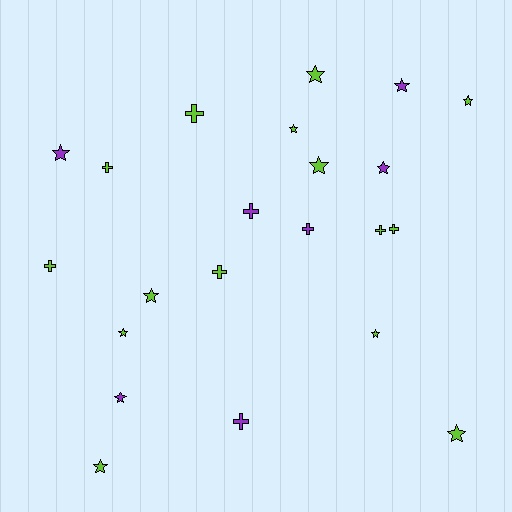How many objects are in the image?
There are 22 objects.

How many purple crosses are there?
There are 3 purple crosses.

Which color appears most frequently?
Lime, with 15 objects.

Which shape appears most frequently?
Star, with 13 objects.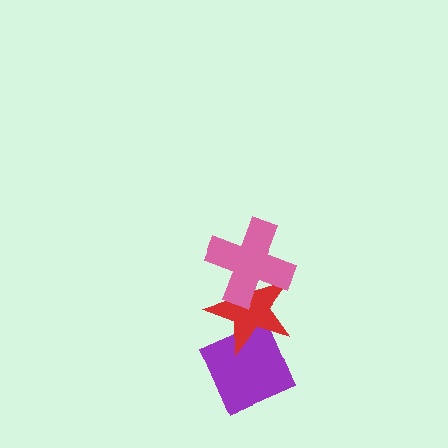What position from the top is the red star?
The red star is 2nd from the top.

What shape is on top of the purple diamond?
The red star is on top of the purple diamond.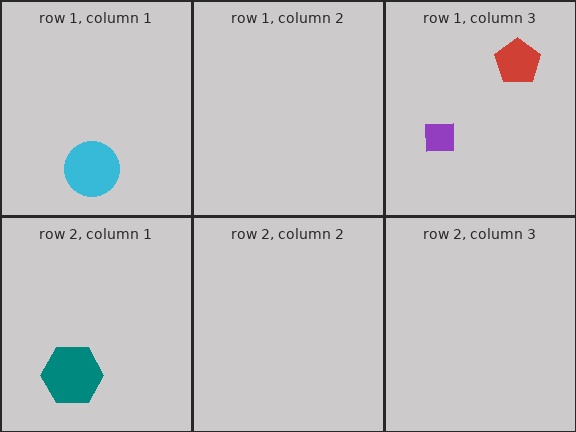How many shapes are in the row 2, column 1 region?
1.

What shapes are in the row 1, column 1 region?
The cyan circle.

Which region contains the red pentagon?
The row 1, column 3 region.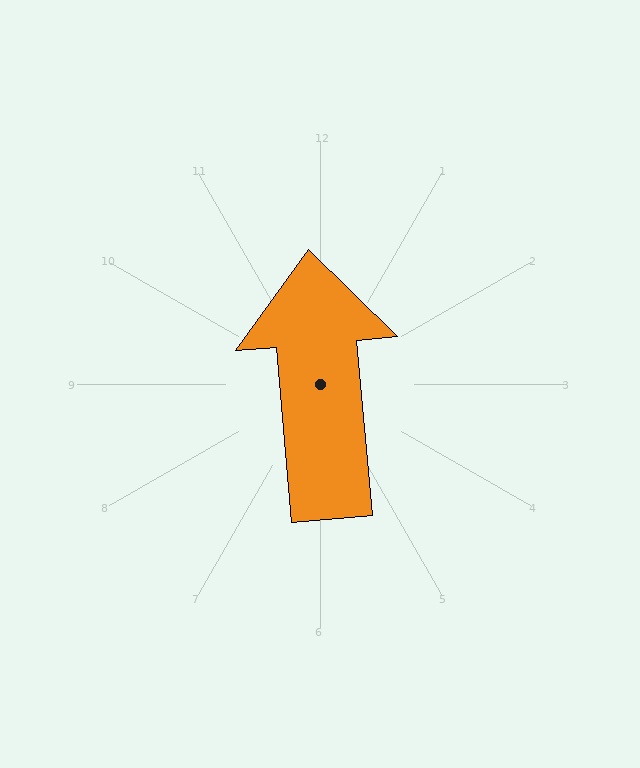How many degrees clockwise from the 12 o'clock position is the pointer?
Approximately 355 degrees.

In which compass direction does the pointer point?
North.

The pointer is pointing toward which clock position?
Roughly 12 o'clock.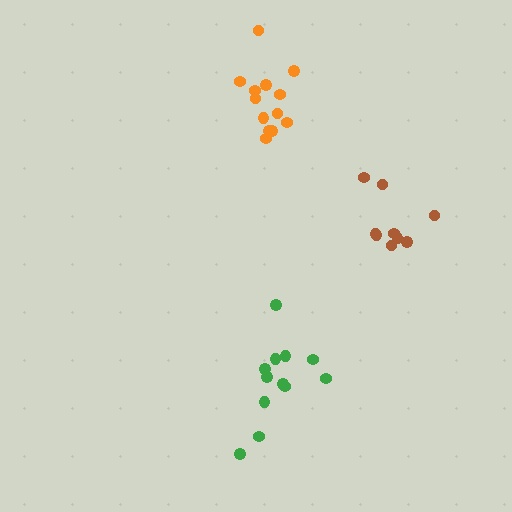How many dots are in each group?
Group 1: 13 dots, Group 2: 9 dots, Group 3: 12 dots (34 total).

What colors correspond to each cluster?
The clusters are colored: orange, brown, green.